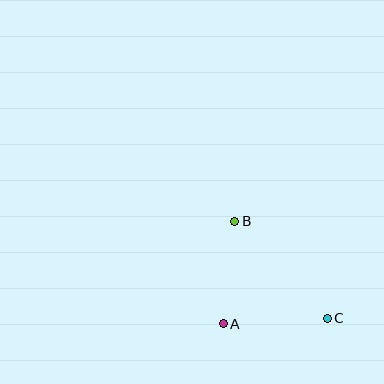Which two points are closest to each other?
Points A and B are closest to each other.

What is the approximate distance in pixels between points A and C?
The distance between A and C is approximately 104 pixels.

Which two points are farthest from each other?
Points B and C are farthest from each other.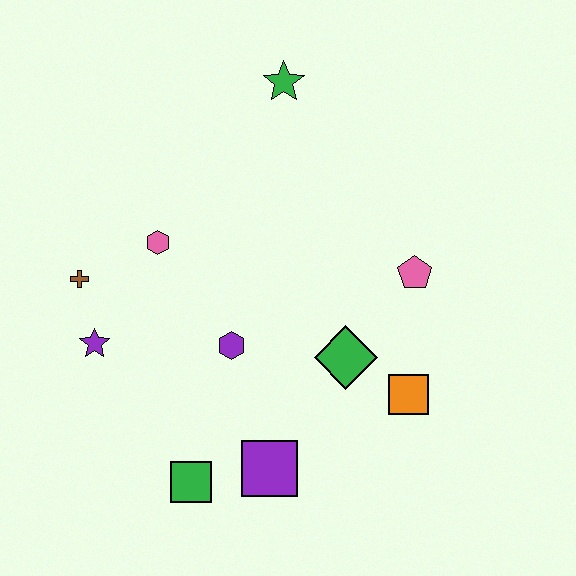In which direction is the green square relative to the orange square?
The green square is to the left of the orange square.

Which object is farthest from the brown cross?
The orange square is farthest from the brown cross.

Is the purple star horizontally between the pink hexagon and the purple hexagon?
No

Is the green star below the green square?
No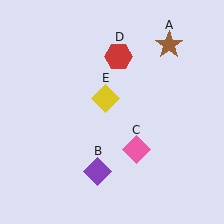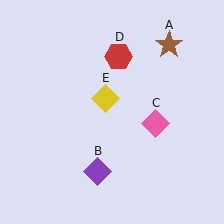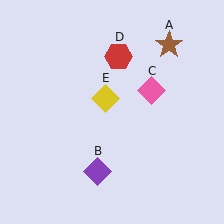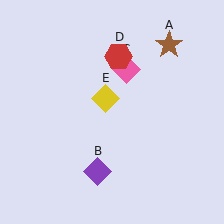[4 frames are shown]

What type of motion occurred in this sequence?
The pink diamond (object C) rotated counterclockwise around the center of the scene.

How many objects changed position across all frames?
1 object changed position: pink diamond (object C).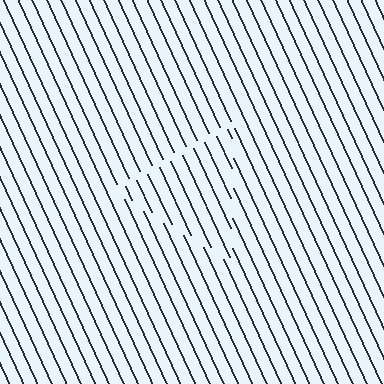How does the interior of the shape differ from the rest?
The interior of the shape contains the same grating, shifted by half a period — the contour is defined by the phase discontinuity where line-ends from the inner and outer gratings abut.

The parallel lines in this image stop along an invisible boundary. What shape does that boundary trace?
An illusory triangle. The interior of the shape contains the same grating, shifted by half a period — the contour is defined by the phase discontinuity where line-ends from the inner and outer gratings abut.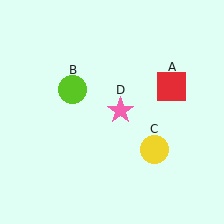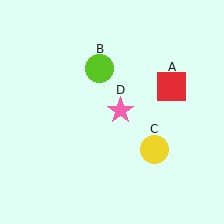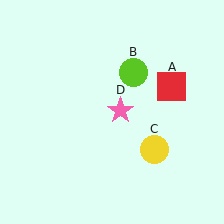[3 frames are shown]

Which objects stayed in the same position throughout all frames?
Red square (object A) and yellow circle (object C) and pink star (object D) remained stationary.